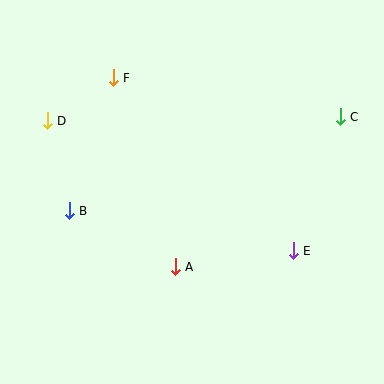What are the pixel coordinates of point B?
Point B is at (69, 211).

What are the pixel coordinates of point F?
Point F is at (113, 78).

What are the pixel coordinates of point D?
Point D is at (47, 121).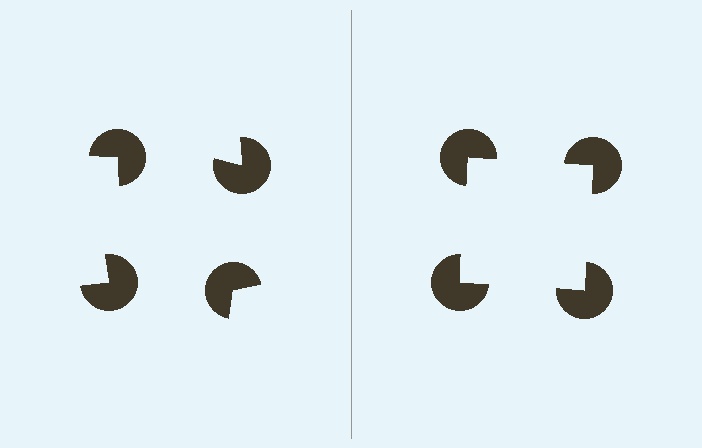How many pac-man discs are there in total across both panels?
8 — 4 on each side.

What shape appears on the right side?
An illusory square.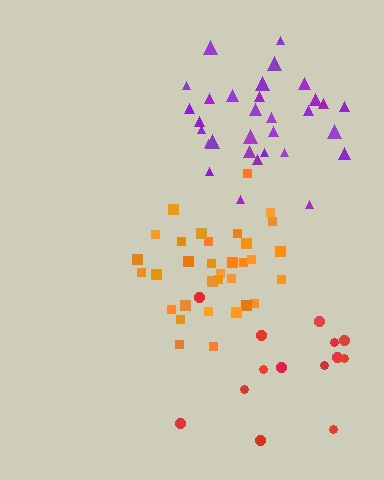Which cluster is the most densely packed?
Orange.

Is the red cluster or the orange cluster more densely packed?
Orange.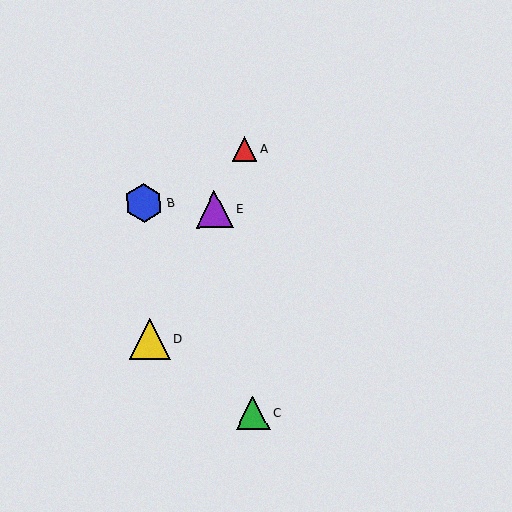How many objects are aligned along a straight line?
3 objects (A, D, E) are aligned along a straight line.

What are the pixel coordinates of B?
Object B is at (144, 203).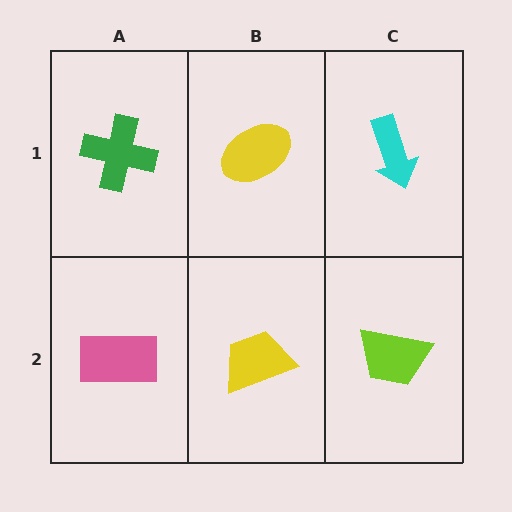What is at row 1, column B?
A yellow ellipse.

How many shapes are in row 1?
3 shapes.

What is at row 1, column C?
A cyan arrow.